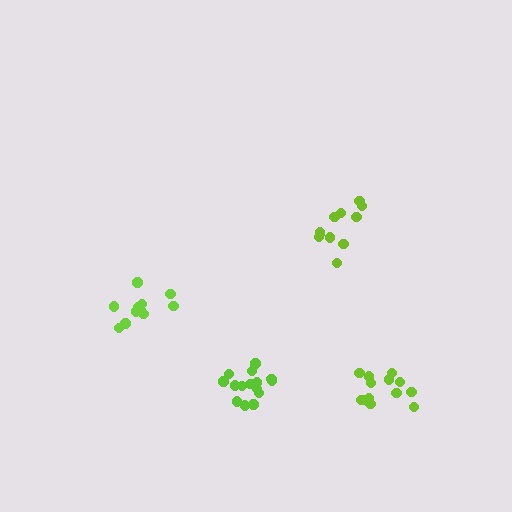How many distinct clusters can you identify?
There are 4 distinct clusters.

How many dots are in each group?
Group 1: 11 dots, Group 2: 15 dots, Group 3: 11 dots, Group 4: 13 dots (50 total).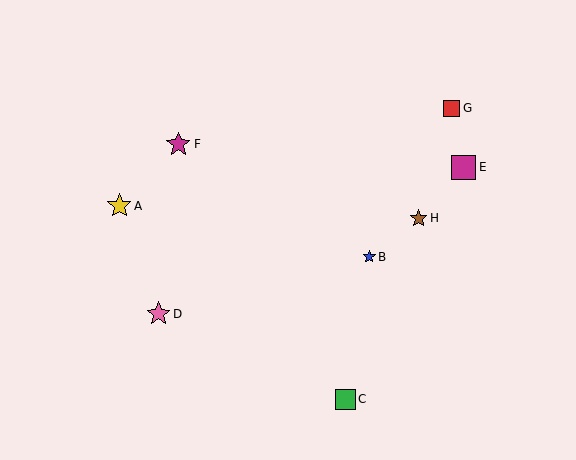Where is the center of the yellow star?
The center of the yellow star is at (119, 206).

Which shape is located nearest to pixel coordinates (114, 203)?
The yellow star (labeled A) at (119, 206) is nearest to that location.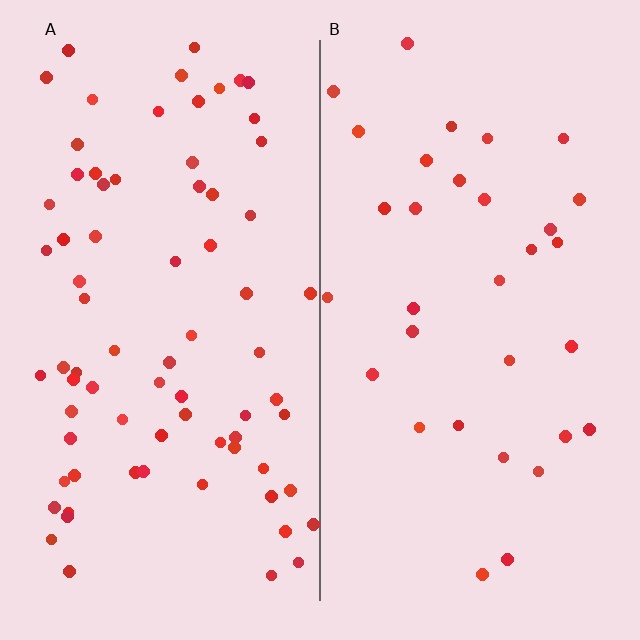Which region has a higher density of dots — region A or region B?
A (the left).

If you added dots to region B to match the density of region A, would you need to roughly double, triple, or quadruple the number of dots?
Approximately double.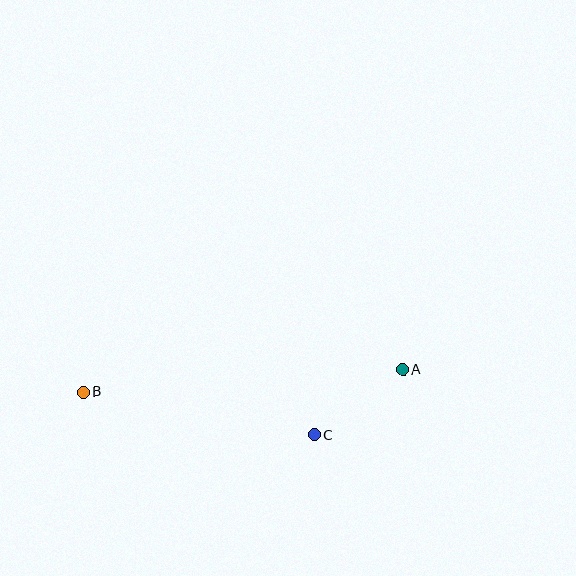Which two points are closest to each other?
Points A and C are closest to each other.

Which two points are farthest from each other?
Points A and B are farthest from each other.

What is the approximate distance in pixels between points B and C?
The distance between B and C is approximately 235 pixels.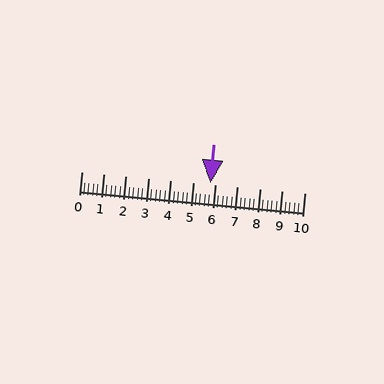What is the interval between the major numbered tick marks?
The major tick marks are spaced 1 units apart.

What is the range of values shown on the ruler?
The ruler shows values from 0 to 10.